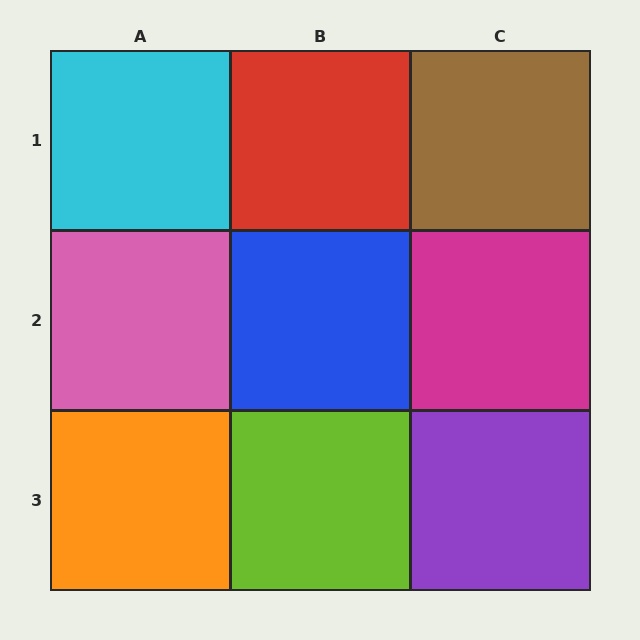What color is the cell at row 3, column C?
Purple.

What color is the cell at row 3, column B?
Lime.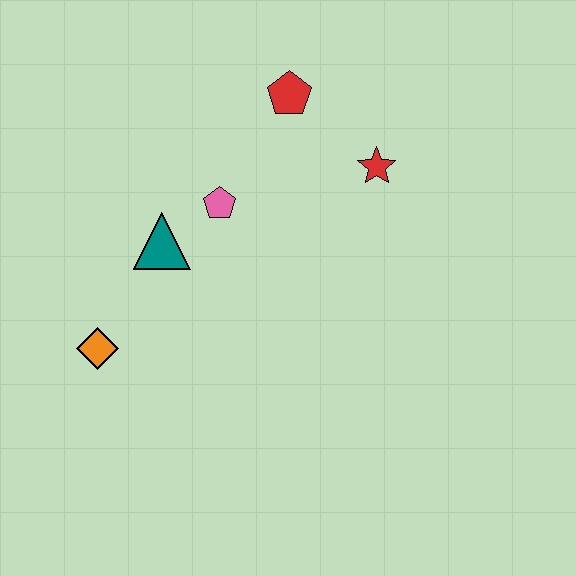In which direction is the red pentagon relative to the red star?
The red pentagon is to the left of the red star.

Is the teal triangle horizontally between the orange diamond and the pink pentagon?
Yes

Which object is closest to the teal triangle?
The pink pentagon is closest to the teal triangle.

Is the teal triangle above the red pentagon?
No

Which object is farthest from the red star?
The orange diamond is farthest from the red star.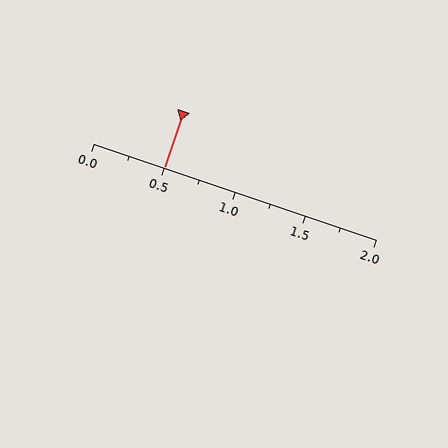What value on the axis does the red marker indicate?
The marker indicates approximately 0.5.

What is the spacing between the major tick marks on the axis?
The major ticks are spaced 0.5 apart.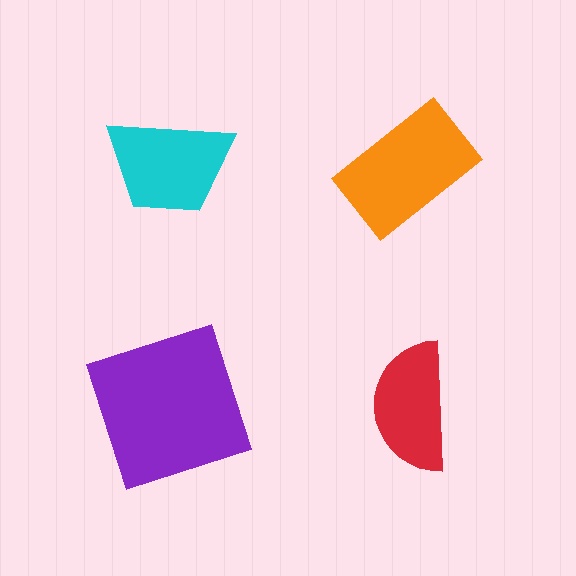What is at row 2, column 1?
A purple square.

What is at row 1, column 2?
An orange rectangle.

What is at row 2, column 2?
A red semicircle.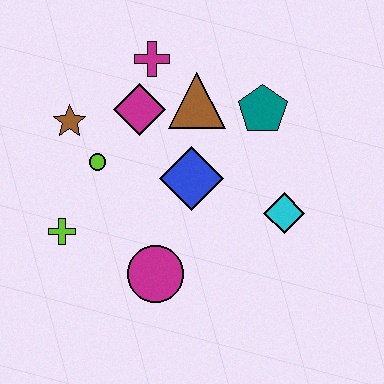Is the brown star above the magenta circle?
Yes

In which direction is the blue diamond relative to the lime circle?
The blue diamond is to the right of the lime circle.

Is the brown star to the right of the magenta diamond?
No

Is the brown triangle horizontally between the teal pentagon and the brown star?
Yes